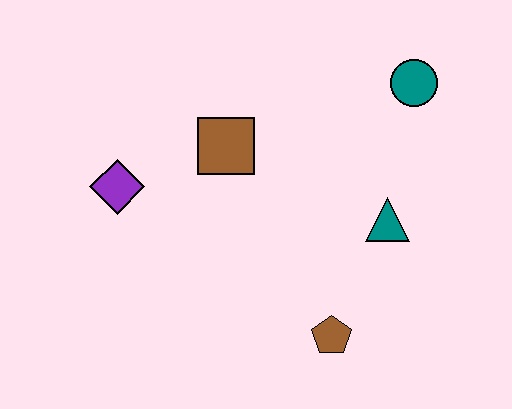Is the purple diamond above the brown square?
No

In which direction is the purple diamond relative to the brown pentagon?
The purple diamond is to the left of the brown pentagon.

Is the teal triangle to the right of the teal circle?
No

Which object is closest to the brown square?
The purple diamond is closest to the brown square.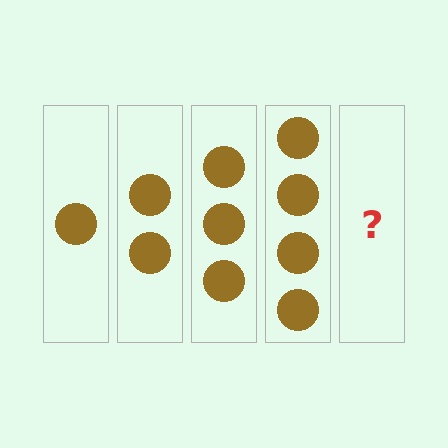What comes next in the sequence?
The next element should be 5 circles.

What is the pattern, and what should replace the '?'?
The pattern is that each step adds one more circle. The '?' should be 5 circles.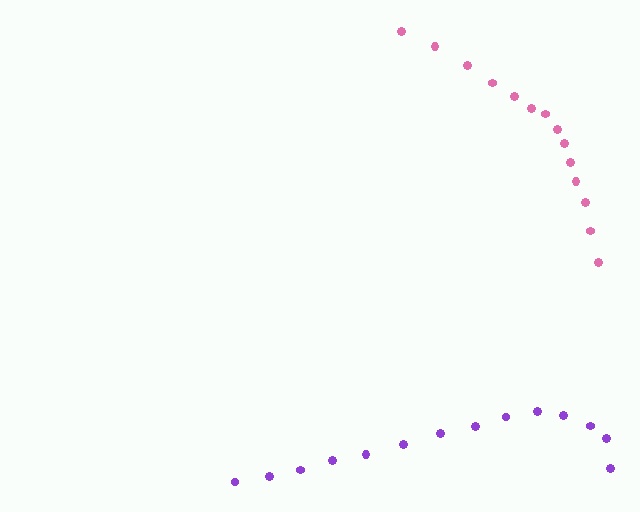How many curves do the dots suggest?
There are 2 distinct paths.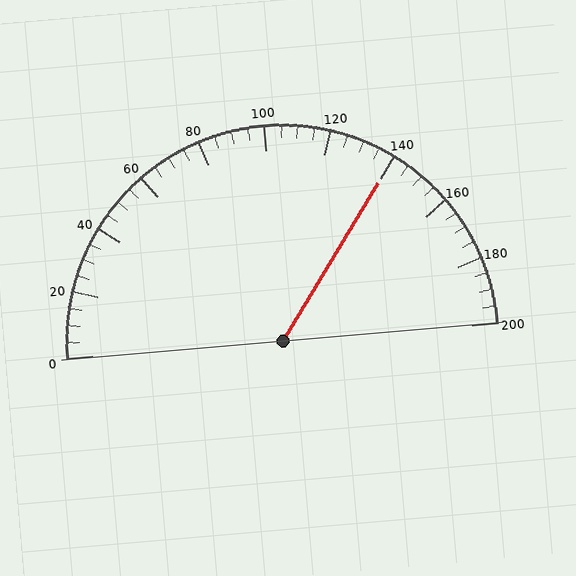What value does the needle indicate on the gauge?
The needle indicates approximately 140.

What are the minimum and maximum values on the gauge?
The gauge ranges from 0 to 200.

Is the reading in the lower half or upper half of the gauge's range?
The reading is in the upper half of the range (0 to 200).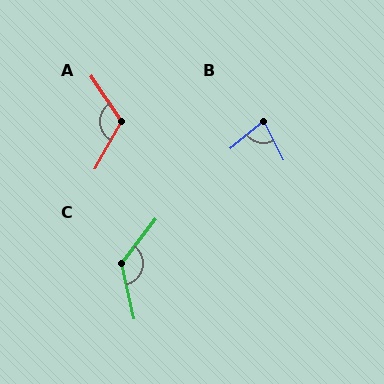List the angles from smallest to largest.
B (78°), A (117°), C (130°).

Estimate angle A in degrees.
Approximately 117 degrees.